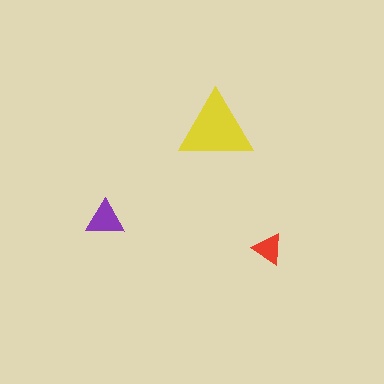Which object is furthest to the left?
The purple triangle is leftmost.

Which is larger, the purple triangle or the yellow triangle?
The yellow one.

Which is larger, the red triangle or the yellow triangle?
The yellow one.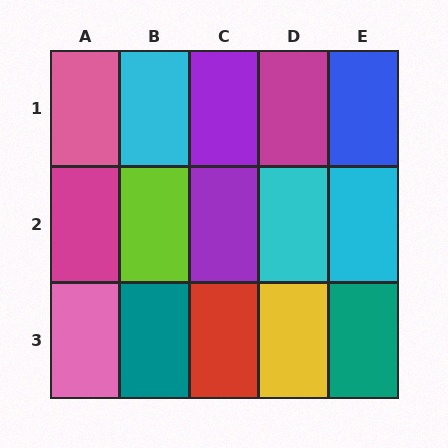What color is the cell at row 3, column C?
Red.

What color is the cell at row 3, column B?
Teal.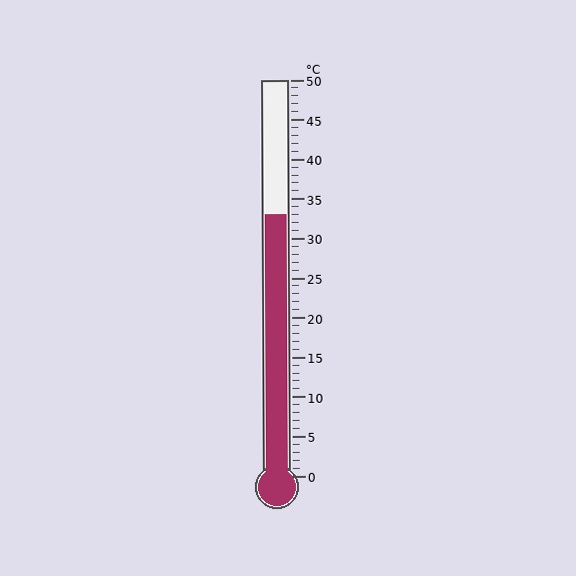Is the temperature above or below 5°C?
The temperature is above 5°C.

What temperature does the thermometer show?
The thermometer shows approximately 33°C.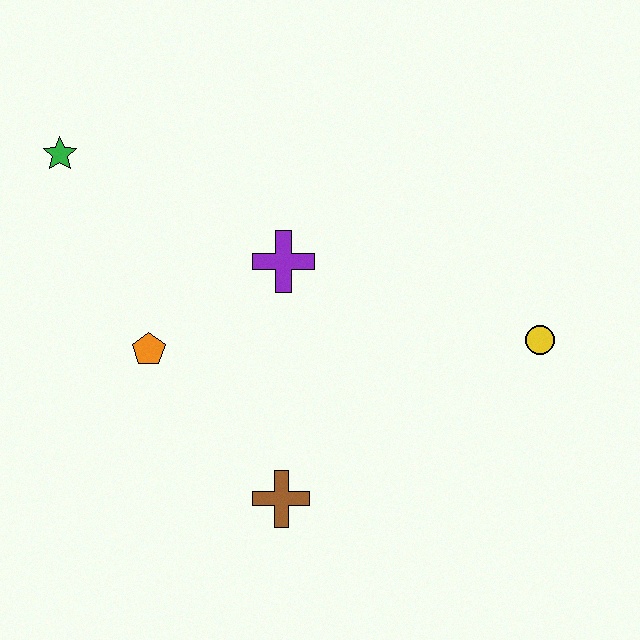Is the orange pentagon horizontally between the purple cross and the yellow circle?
No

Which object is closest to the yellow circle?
The purple cross is closest to the yellow circle.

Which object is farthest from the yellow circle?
The green star is farthest from the yellow circle.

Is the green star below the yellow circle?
No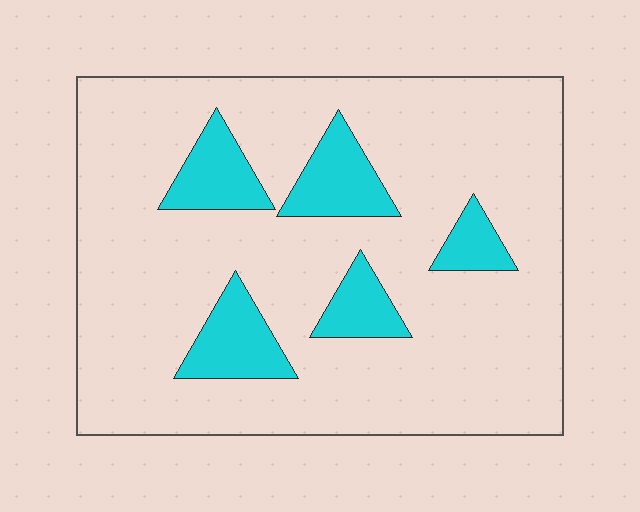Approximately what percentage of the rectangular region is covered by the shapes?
Approximately 15%.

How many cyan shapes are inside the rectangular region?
5.